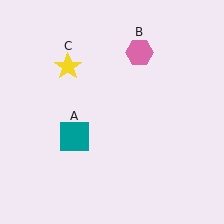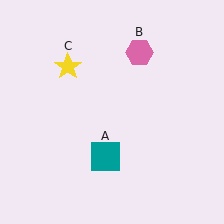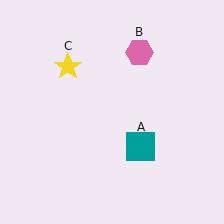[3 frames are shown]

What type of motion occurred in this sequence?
The teal square (object A) rotated counterclockwise around the center of the scene.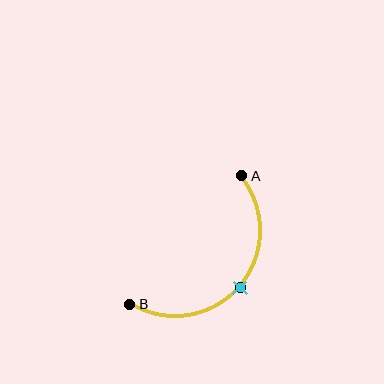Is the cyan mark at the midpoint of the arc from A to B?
Yes. The cyan mark lies on the arc at equal arc-length from both A and B — it is the arc midpoint.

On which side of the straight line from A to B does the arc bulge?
The arc bulges below and to the right of the straight line connecting A and B.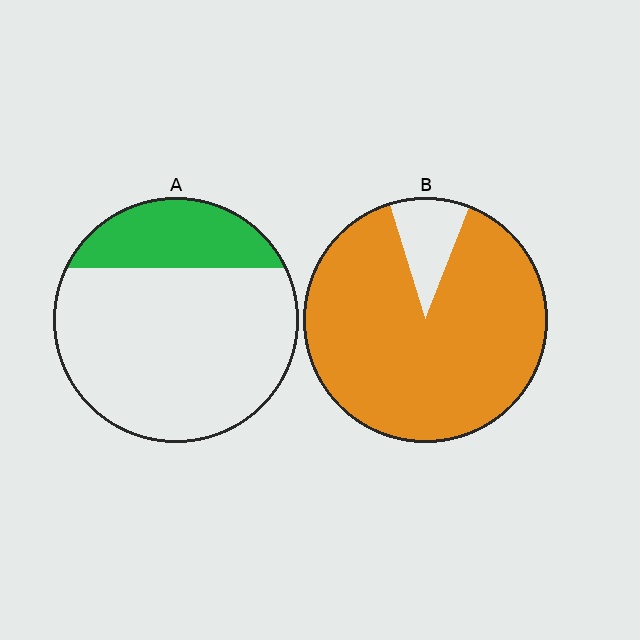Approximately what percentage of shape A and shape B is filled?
A is approximately 25% and B is approximately 90%.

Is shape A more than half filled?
No.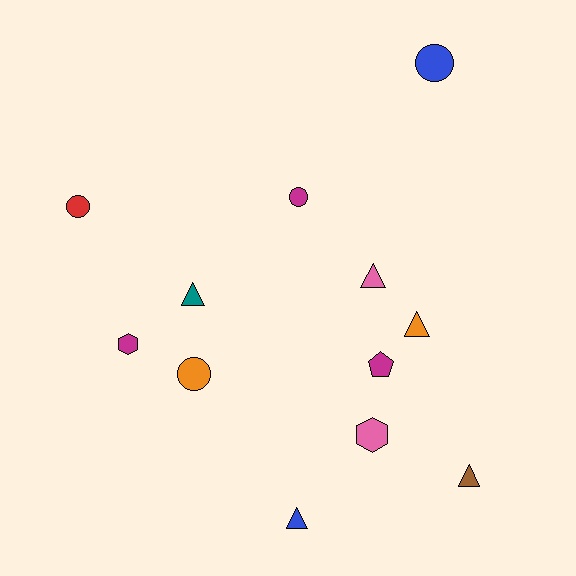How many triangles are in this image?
There are 5 triangles.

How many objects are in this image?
There are 12 objects.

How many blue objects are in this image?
There are 2 blue objects.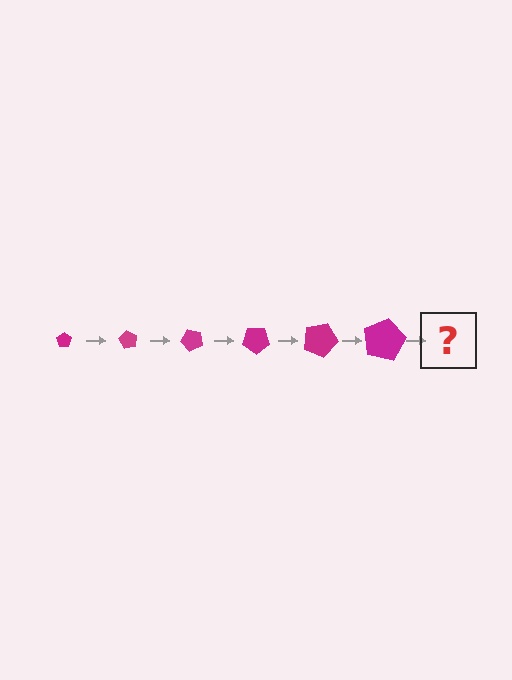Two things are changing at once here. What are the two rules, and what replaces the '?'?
The two rules are that the pentagon grows larger each step and it rotates 60 degrees each step. The '?' should be a pentagon, larger than the previous one and rotated 360 degrees from the start.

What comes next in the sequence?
The next element should be a pentagon, larger than the previous one and rotated 360 degrees from the start.